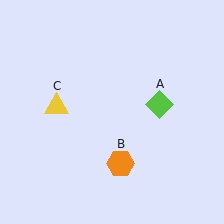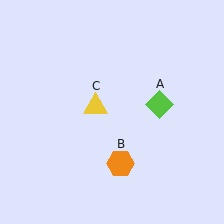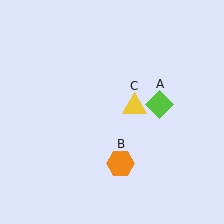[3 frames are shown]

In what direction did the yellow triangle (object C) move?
The yellow triangle (object C) moved right.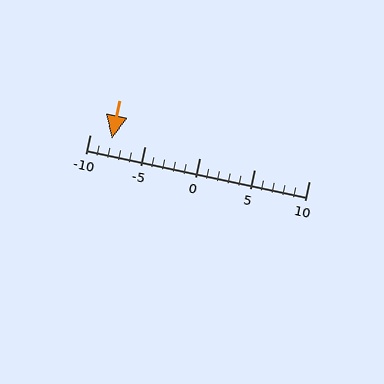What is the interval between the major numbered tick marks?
The major tick marks are spaced 5 units apart.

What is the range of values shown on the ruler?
The ruler shows values from -10 to 10.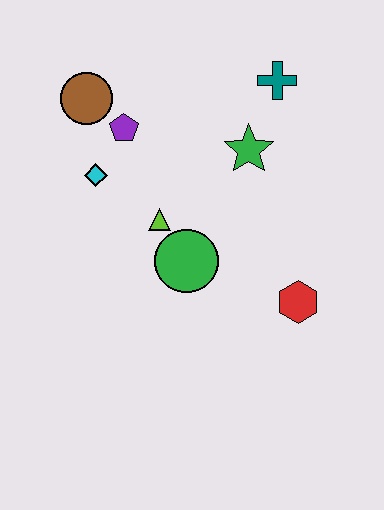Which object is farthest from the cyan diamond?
The red hexagon is farthest from the cyan diamond.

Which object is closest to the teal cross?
The green star is closest to the teal cross.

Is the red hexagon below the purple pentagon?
Yes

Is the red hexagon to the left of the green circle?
No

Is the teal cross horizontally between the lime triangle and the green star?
No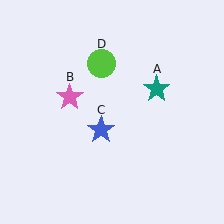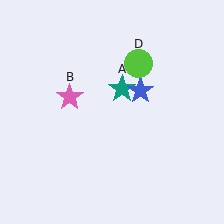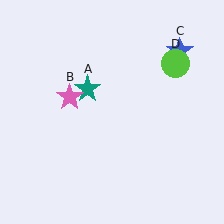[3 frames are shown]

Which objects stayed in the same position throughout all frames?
Pink star (object B) remained stationary.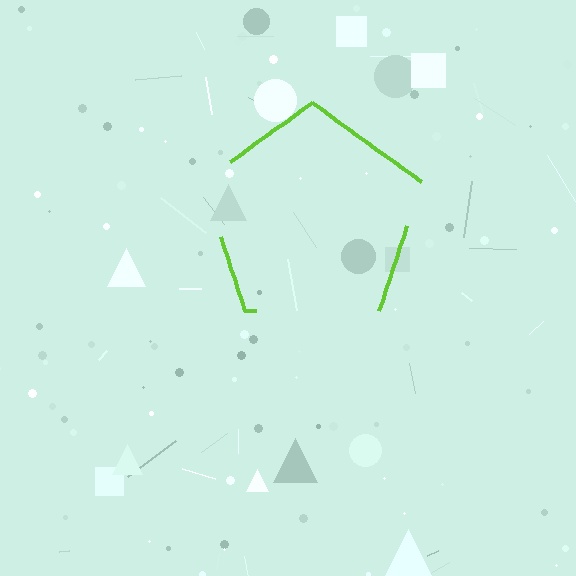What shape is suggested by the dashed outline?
The dashed outline suggests a pentagon.